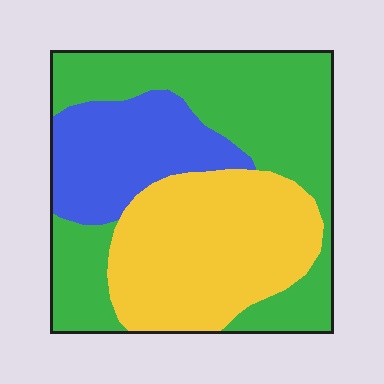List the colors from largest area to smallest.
From largest to smallest: green, yellow, blue.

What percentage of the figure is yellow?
Yellow takes up about one third (1/3) of the figure.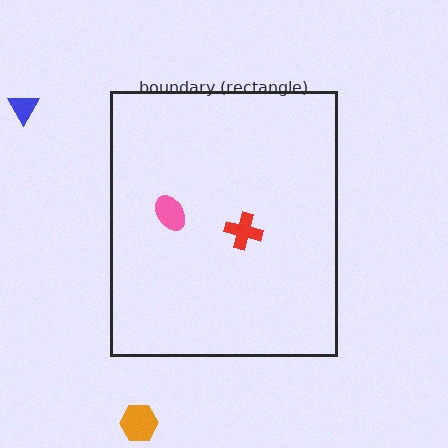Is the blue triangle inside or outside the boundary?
Outside.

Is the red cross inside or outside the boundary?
Inside.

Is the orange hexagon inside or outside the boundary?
Outside.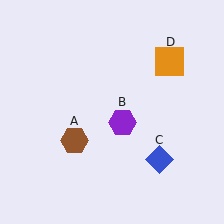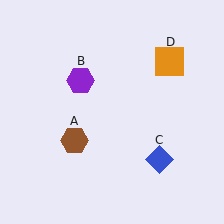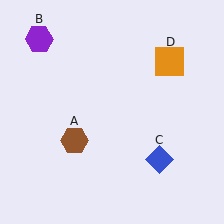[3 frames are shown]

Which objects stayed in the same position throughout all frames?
Brown hexagon (object A) and blue diamond (object C) and orange square (object D) remained stationary.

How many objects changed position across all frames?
1 object changed position: purple hexagon (object B).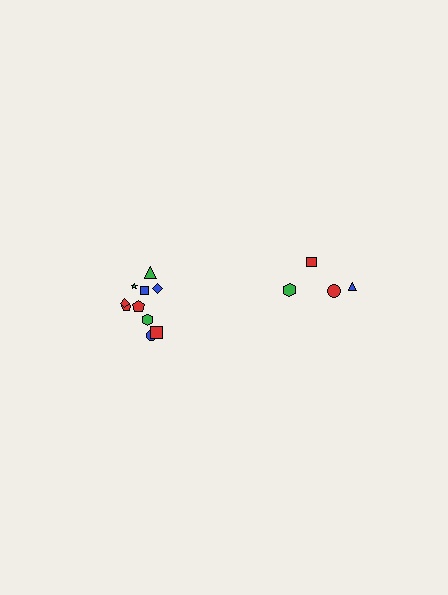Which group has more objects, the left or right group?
The left group.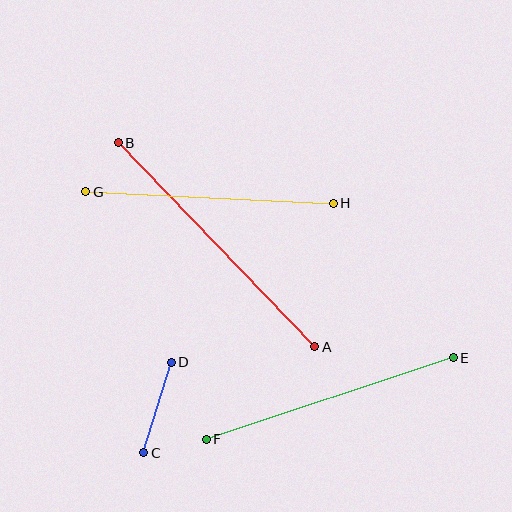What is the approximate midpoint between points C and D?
The midpoint is at approximately (158, 408) pixels.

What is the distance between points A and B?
The distance is approximately 283 pixels.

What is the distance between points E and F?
The distance is approximately 260 pixels.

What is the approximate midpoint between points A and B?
The midpoint is at approximately (216, 245) pixels.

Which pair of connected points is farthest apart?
Points A and B are farthest apart.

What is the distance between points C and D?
The distance is approximately 95 pixels.